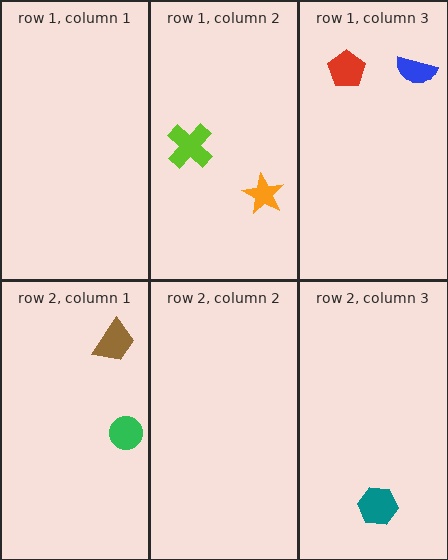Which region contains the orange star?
The row 1, column 2 region.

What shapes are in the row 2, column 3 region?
The teal hexagon.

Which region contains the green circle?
The row 2, column 1 region.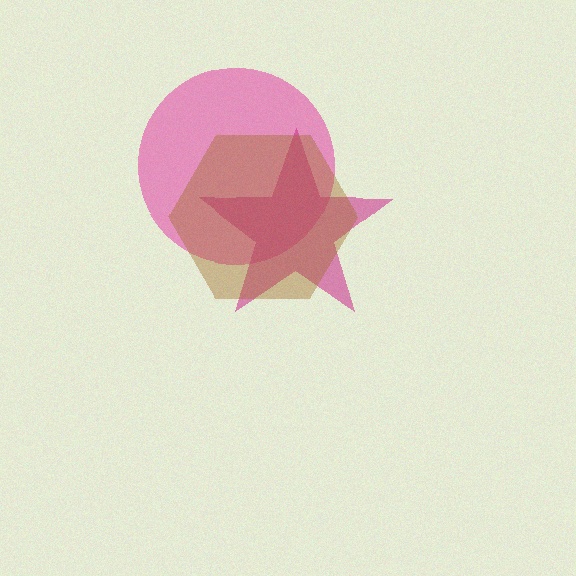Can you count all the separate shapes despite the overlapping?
Yes, there are 3 separate shapes.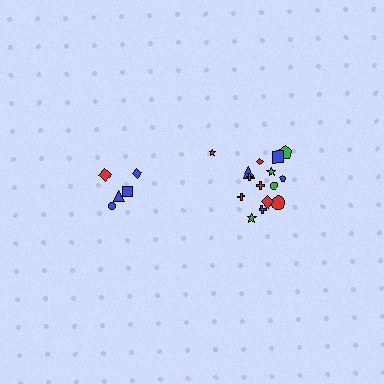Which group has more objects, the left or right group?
The right group.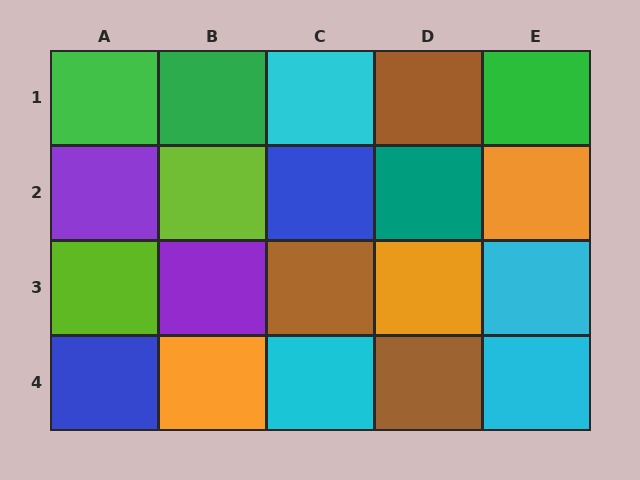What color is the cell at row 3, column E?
Cyan.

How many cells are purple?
2 cells are purple.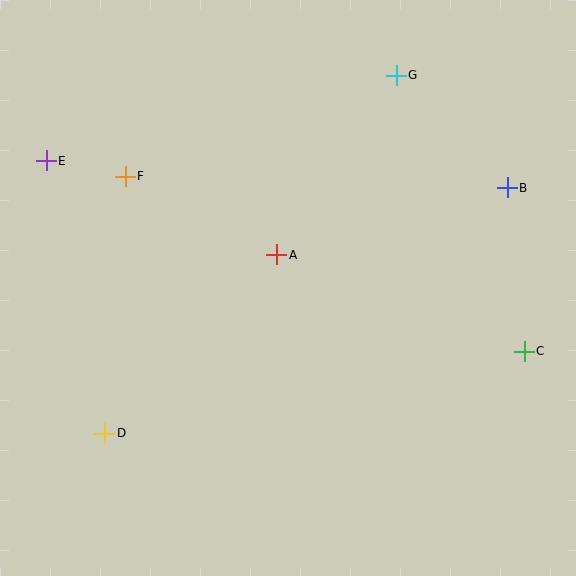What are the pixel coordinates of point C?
Point C is at (524, 351).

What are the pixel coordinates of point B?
Point B is at (507, 188).